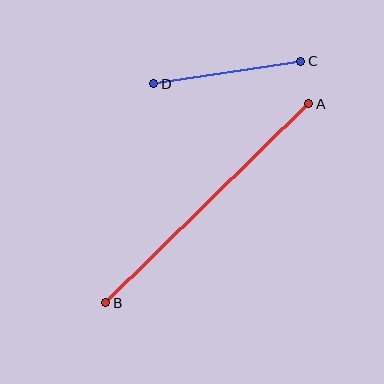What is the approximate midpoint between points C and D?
The midpoint is at approximately (227, 73) pixels.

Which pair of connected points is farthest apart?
Points A and B are farthest apart.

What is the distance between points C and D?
The distance is approximately 149 pixels.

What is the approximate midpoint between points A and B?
The midpoint is at approximately (207, 203) pixels.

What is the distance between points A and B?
The distance is approximately 284 pixels.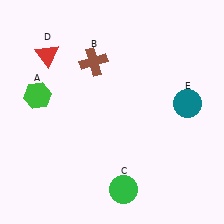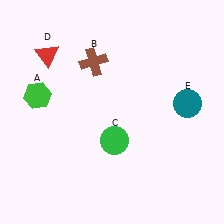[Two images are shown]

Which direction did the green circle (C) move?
The green circle (C) moved up.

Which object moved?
The green circle (C) moved up.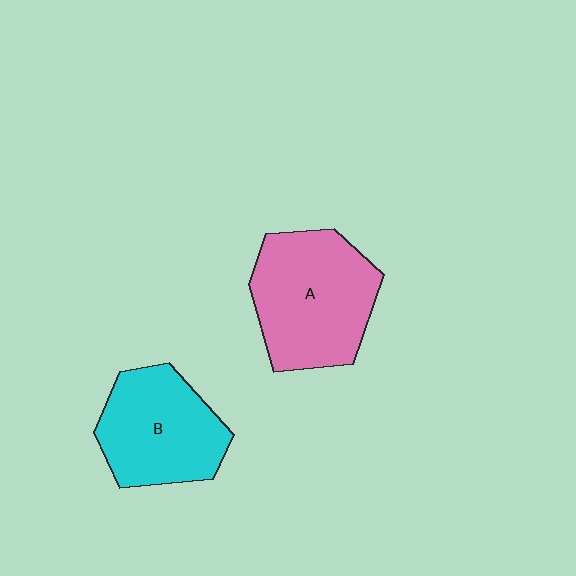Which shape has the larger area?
Shape A (pink).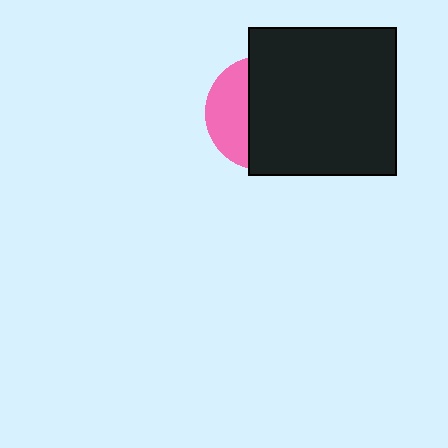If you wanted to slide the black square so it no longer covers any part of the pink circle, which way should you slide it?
Slide it right — that is the most direct way to separate the two shapes.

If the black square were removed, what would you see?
You would see the complete pink circle.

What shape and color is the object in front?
The object in front is a black square.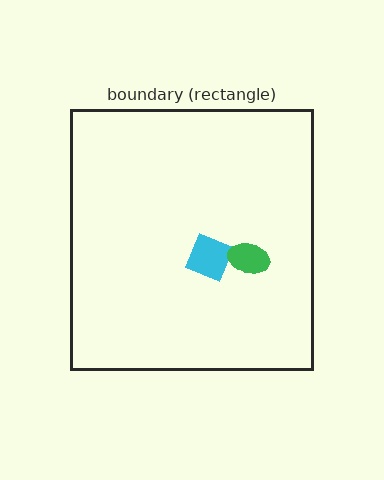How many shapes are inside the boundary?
2 inside, 0 outside.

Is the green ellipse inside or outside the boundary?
Inside.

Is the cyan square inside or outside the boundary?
Inside.